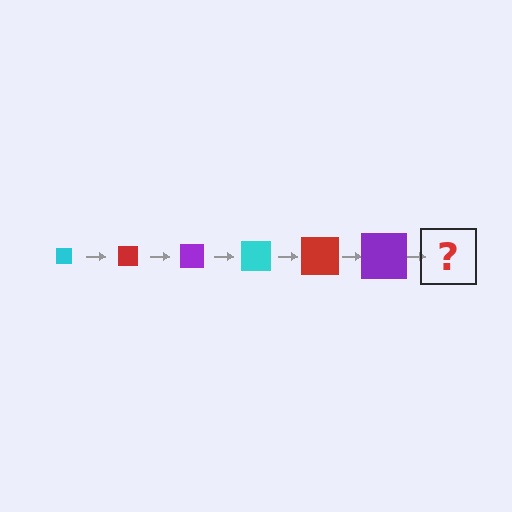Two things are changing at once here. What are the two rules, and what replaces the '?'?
The two rules are that the square grows larger each step and the color cycles through cyan, red, and purple. The '?' should be a cyan square, larger than the previous one.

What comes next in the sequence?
The next element should be a cyan square, larger than the previous one.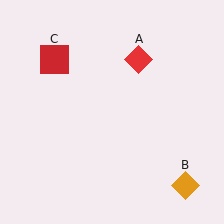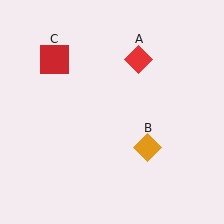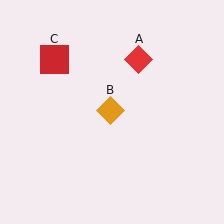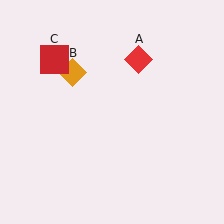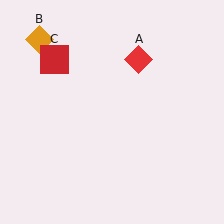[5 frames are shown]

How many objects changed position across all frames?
1 object changed position: orange diamond (object B).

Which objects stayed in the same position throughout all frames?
Red diamond (object A) and red square (object C) remained stationary.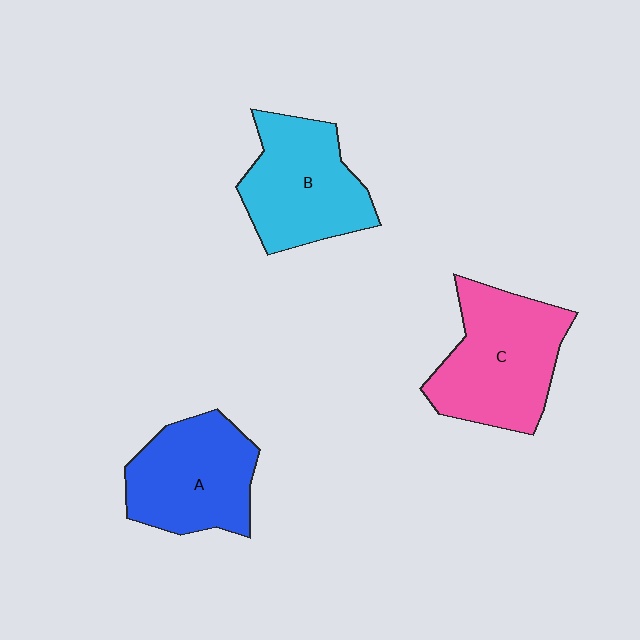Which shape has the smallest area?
Shape A (blue).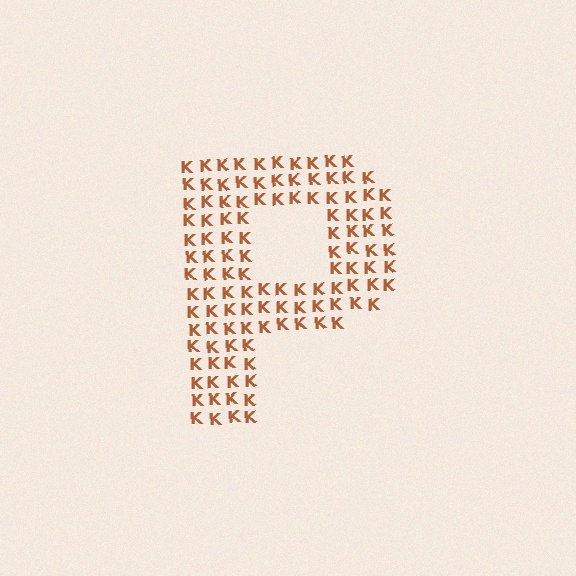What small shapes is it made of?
It is made of small letter K's.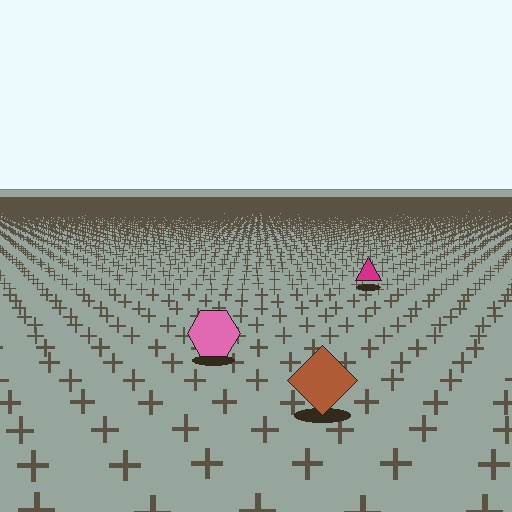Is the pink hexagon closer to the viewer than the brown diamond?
No. The brown diamond is closer — you can tell from the texture gradient: the ground texture is coarser near it.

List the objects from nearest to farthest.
From nearest to farthest: the brown diamond, the pink hexagon, the magenta triangle.